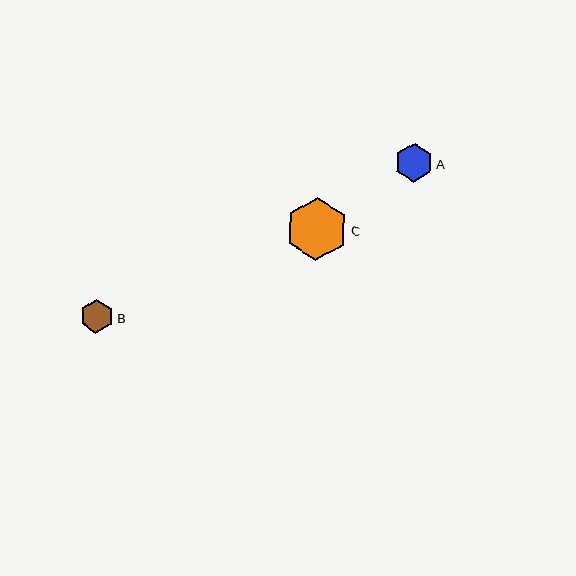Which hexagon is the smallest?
Hexagon B is the smallest with a size of approximately 34 pixels.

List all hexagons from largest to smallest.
From largest to smallest: C, A, B.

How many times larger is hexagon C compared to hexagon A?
Hexagon C is approximately 1.6 times the size of hexagon A.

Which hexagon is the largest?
Hexagon C is the largest with a size of approximately 63 pixels.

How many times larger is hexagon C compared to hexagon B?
Hexagon C is approximately 1.9 times the size of hexagon B.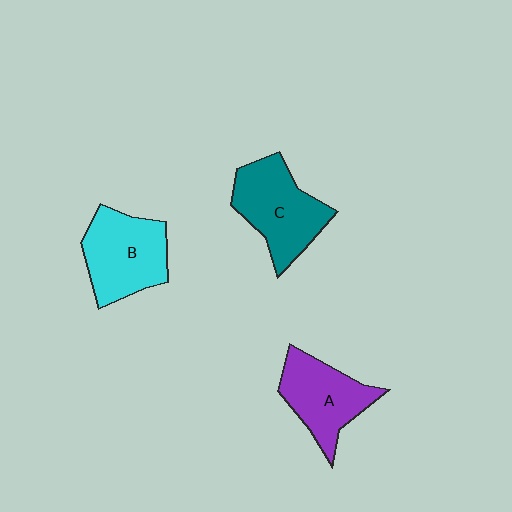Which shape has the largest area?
Shape C (teal).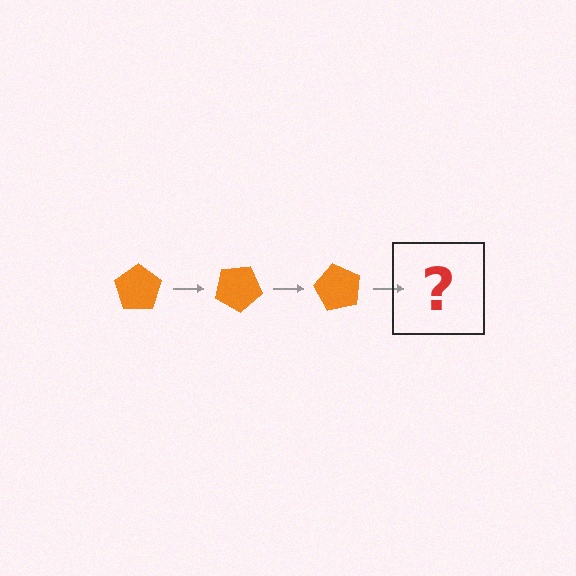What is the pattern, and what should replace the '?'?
The pattern is that the pentagon rotates 30 degrees each step. The '?' should be an orange pentagon rotated 90 degrees.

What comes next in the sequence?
The next element should be an orange pentagon rotated 90 degrees.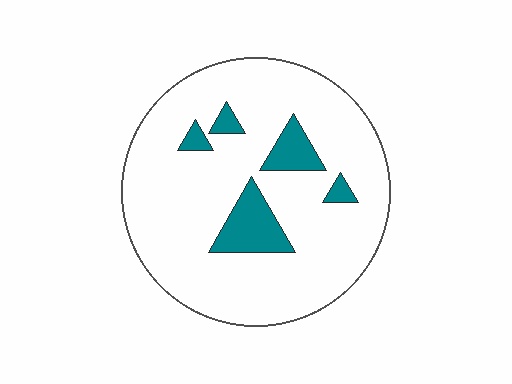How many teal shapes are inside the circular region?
5.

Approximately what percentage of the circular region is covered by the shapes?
Approximately 15%.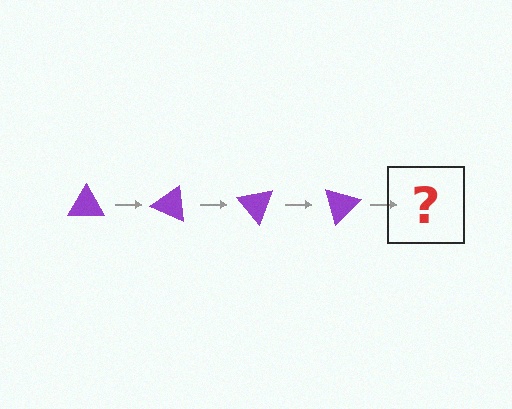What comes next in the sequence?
The next element should be a purple triangle rotated 100 degrees.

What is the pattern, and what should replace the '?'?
The pattern is that the triangle rotates 25 degrees each step. The '?' should be a purple triangle rotated 100 degrees.